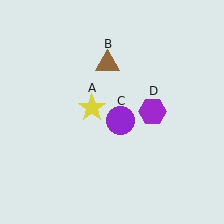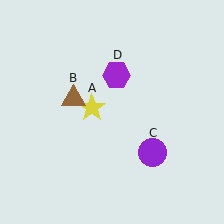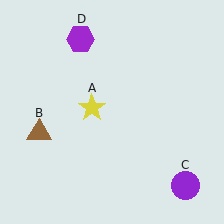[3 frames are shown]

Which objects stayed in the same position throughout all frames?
Yellow star (object A) remained stationary.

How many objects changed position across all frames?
3 objects changed position: brown triangle (object B), purple circle (object C), purple hexagon (object D).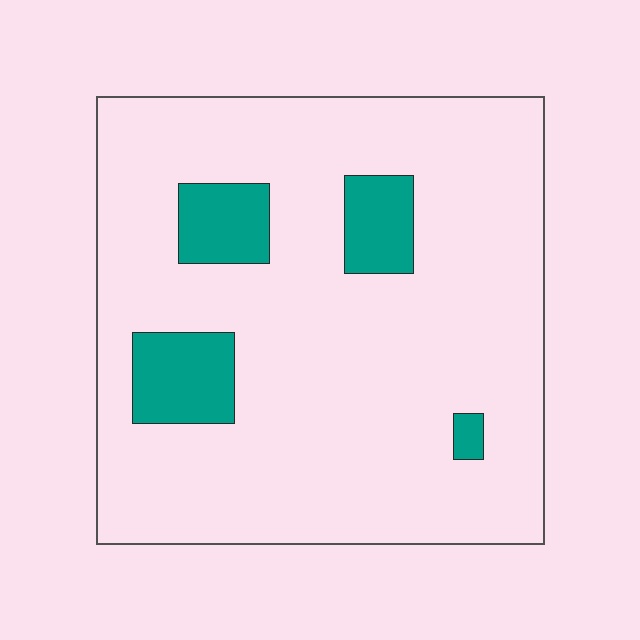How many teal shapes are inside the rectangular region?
4.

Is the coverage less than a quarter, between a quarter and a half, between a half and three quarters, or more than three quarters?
Less than a quarter.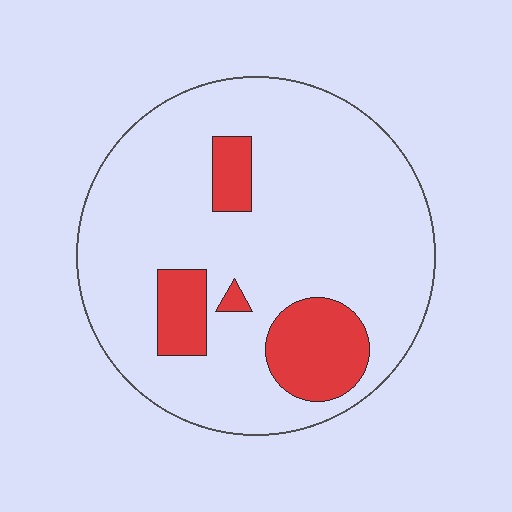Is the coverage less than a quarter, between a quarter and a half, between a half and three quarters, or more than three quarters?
Less than a quarter.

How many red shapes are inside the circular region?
4.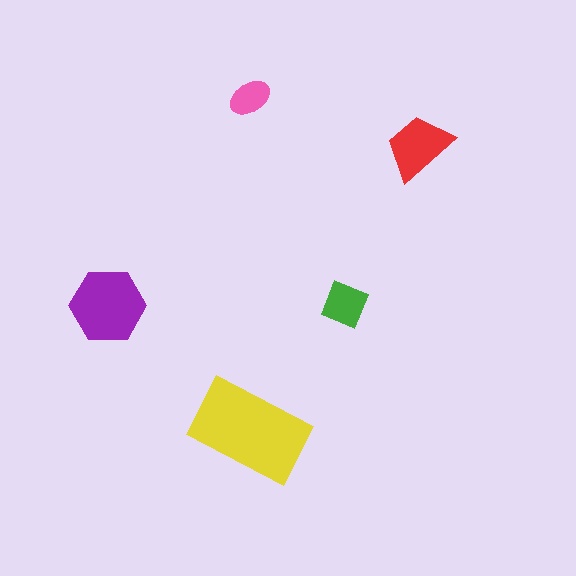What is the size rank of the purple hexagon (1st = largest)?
2nd.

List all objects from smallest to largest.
The pink ellipse, the green diamond, the red trapezoid, the purple hexagon, the yellow rectangle.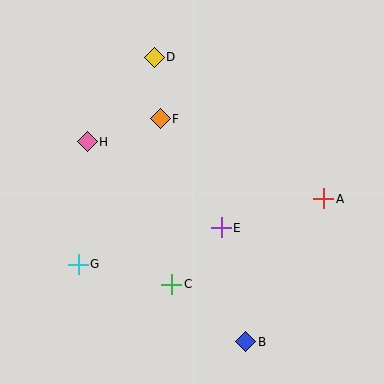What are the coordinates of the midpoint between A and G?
The midpoint between A and G is at (201, 232).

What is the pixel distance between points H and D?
The distance between H and D is 108 pixels.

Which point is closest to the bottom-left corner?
Point G is closest to the bottom-left corner.